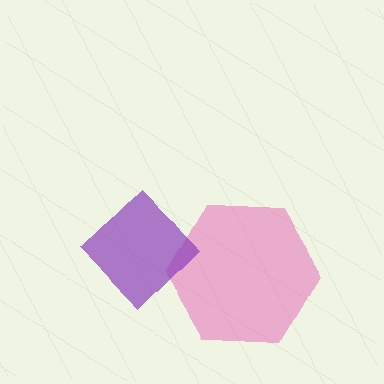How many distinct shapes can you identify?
There are 2 distinct shapes: a pink hexagon, a purple diamond.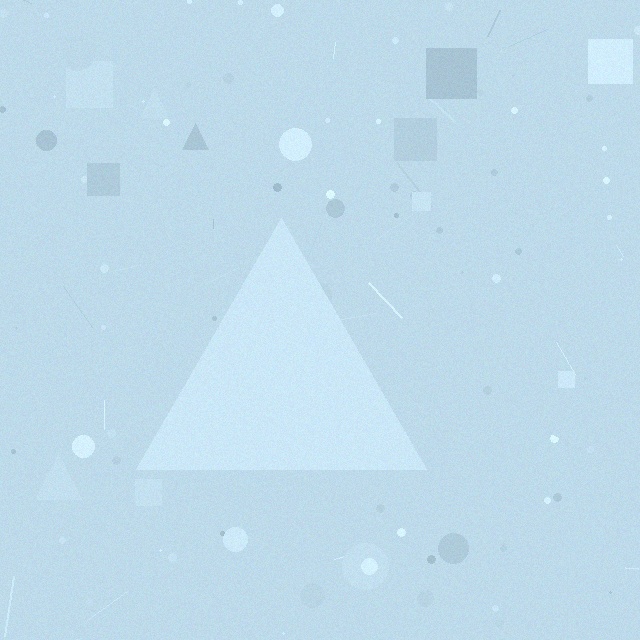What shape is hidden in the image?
A triangle is hidden in the image.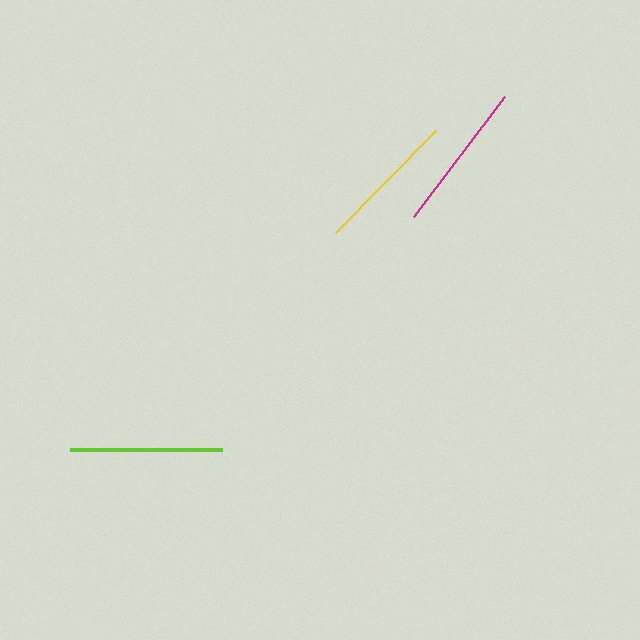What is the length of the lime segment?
The lime segment is approximately 152 pixels long.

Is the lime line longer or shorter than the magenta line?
The lime line is longer than the magenta line.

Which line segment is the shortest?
The yellow line is the shortest at approximately 143 pixels.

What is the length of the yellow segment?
The yellow segment is approximately 143 pixels long.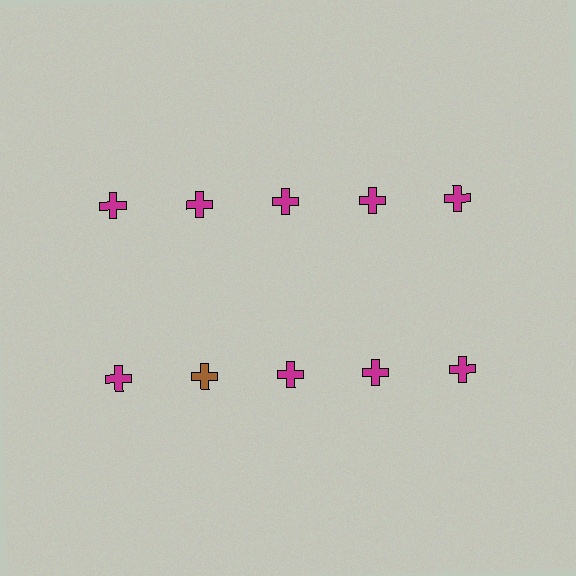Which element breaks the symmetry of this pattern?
The brown cross in the second row, second from left column breaks the symmetry. All other shapes are magenta crosses.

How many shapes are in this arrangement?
There are 10 shapes arranged in a grid pattern.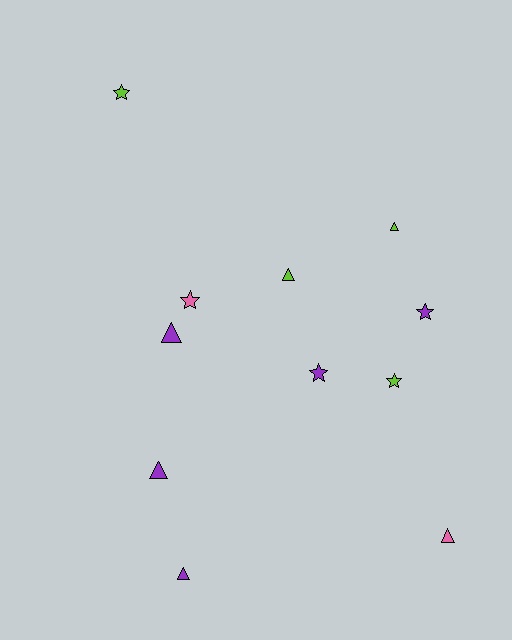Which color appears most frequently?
Purple, with 5 objects.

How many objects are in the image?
There are 11 objects.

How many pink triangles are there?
There is 1 pink triangle.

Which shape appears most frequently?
Triangle, with 6 objects.